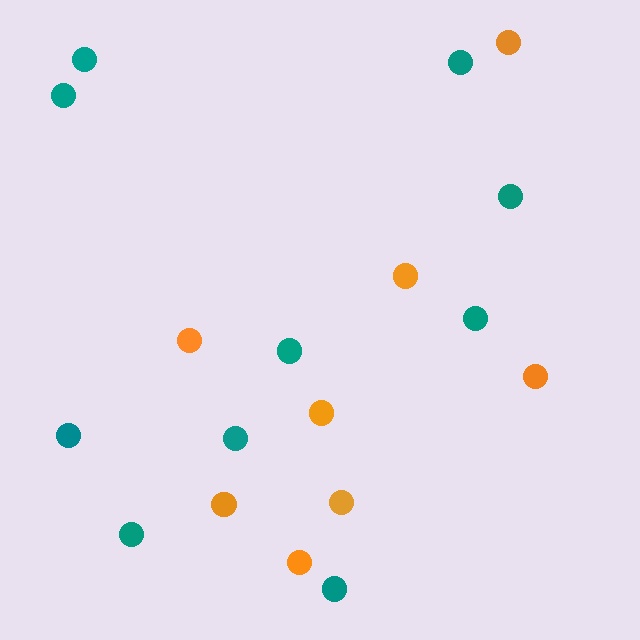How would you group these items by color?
There are 2 groups: one group of teal circles (10) and one group of orange circles (8).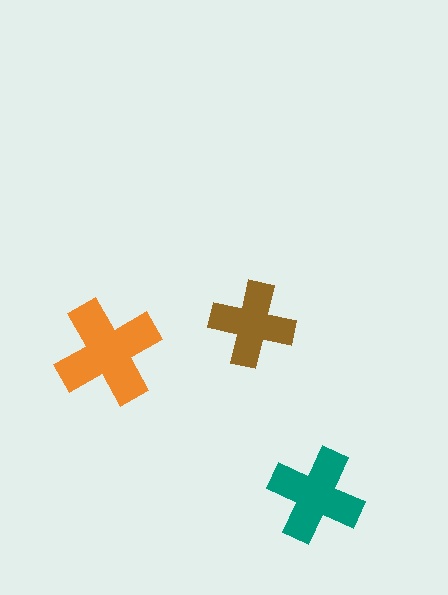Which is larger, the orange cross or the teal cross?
The orange one.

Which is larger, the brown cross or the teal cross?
The teal one.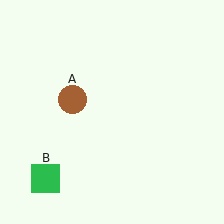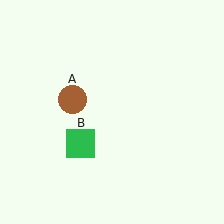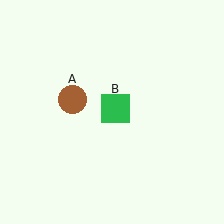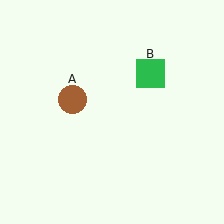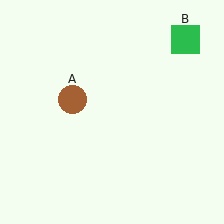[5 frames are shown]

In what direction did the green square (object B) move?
The green square (object B) moved up and to the right.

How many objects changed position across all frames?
1 object changed position: green square (object B).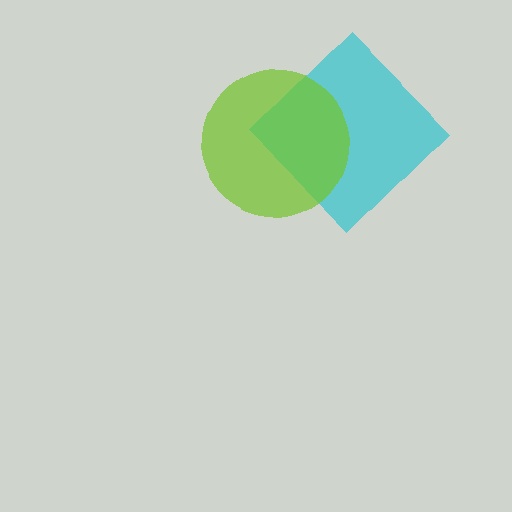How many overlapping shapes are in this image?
There are 2 overlapping shapes in the image.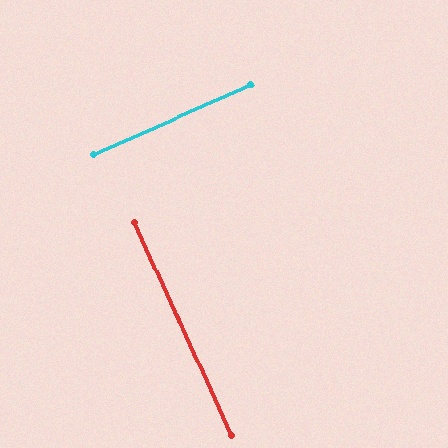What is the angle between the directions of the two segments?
Approximately 90 degrees.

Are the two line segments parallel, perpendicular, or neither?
Perpendicular — they meet at approximately 90°.